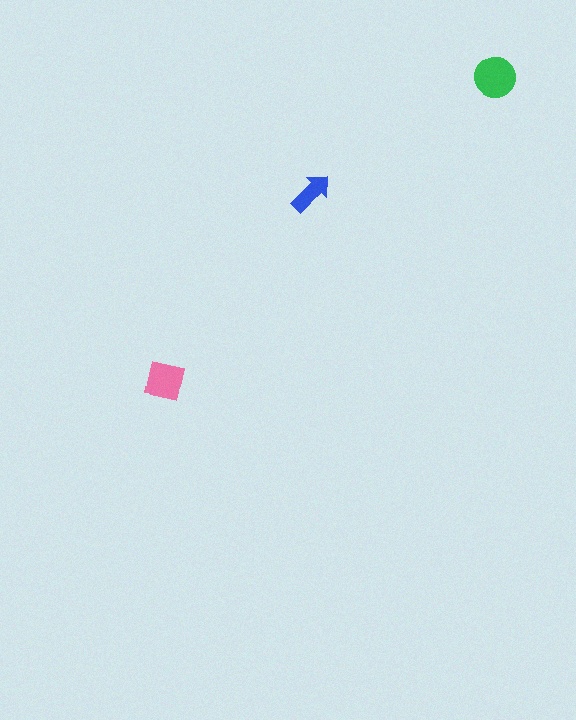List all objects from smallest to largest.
The blue arrow, the pink square, the green circle.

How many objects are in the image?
There are 3 objects in the image.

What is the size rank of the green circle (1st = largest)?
1st.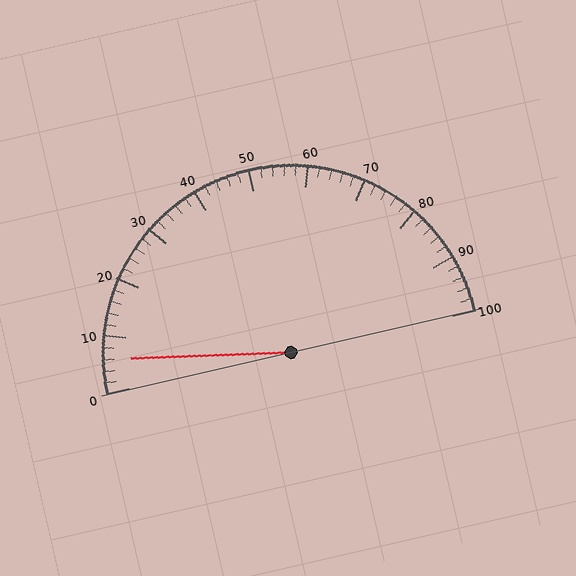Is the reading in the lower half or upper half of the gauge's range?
The reading is in the lower half of the range (0 to 100).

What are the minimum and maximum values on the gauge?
The gauge ranges from 0 to 100.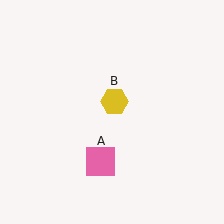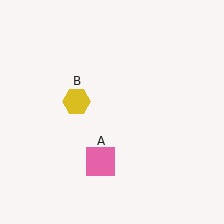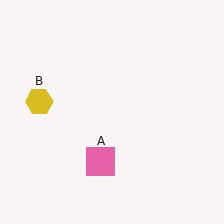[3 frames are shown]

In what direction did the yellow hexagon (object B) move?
The yellow hexagon (object B) moved left.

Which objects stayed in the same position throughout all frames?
Pink square (object A) remained stationary.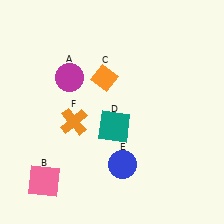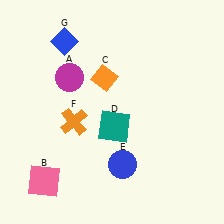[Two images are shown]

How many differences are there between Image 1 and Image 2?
There is 1 difference between the two images.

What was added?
A blue diamond (G) was added in Image 2.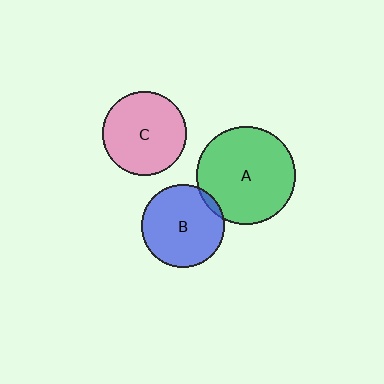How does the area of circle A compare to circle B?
Approximately 1.4 times.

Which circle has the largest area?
Circle A (green).